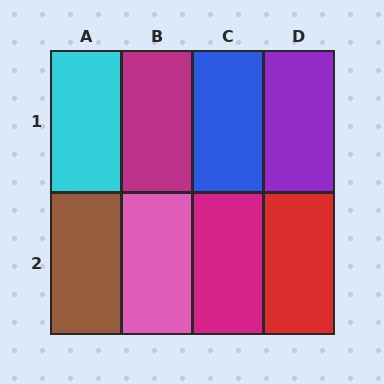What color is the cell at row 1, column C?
Blue.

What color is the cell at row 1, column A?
Cyan.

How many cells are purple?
1 cell is purple.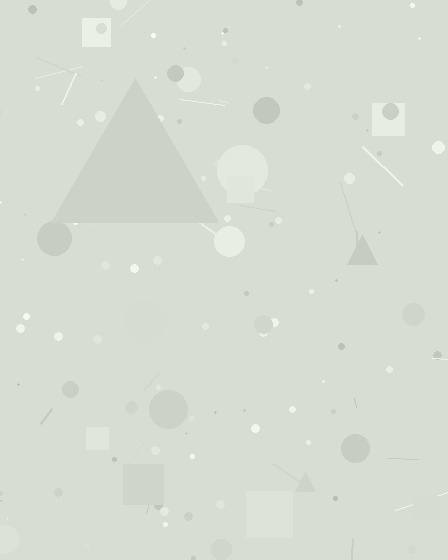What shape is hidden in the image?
A triangle is hidden in the image.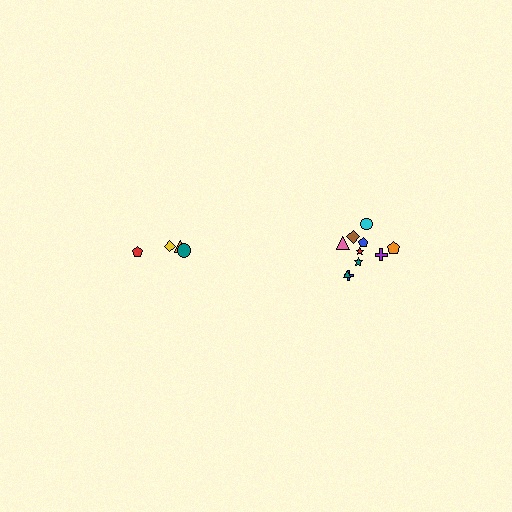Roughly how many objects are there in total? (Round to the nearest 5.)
Roughly 15 objects in total.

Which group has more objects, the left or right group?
The right group.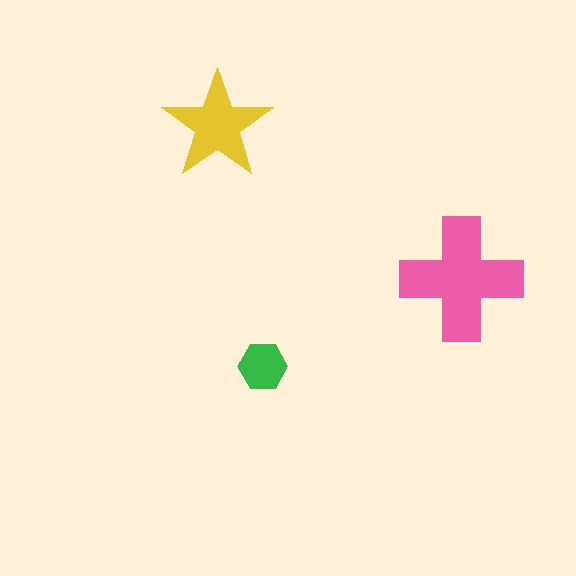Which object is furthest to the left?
The yellow star is leftmost.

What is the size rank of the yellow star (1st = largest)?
2nd.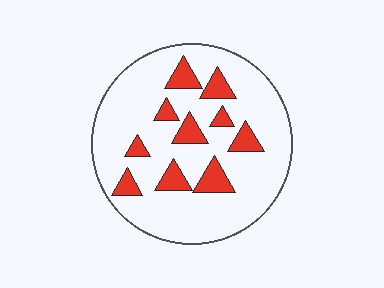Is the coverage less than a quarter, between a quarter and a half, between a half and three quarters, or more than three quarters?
Less than a quarter.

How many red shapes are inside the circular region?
10.